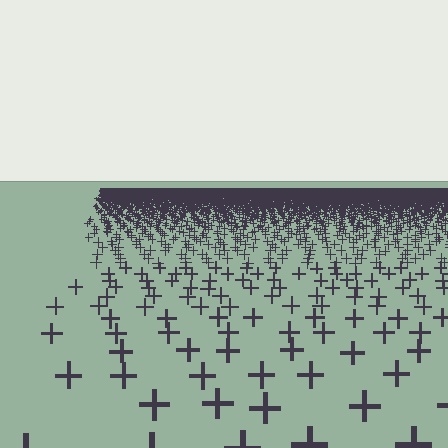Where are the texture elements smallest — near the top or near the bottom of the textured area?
Near the top.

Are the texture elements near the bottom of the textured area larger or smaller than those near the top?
Larger. Near the bottom, elements are closer to the viewer and appear at a bigger on-screen size.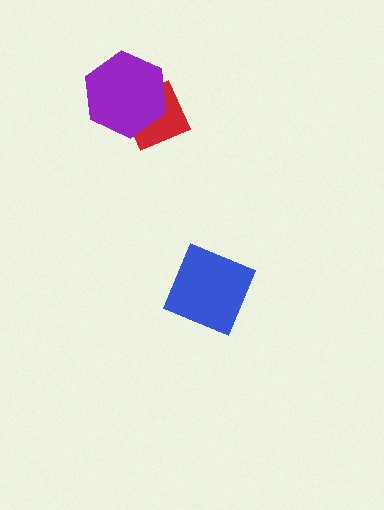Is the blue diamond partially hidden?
No, no other shape covers it.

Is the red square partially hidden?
Yes, it is partially covered by another shape.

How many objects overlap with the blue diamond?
0 objects overlap with the blue diamond.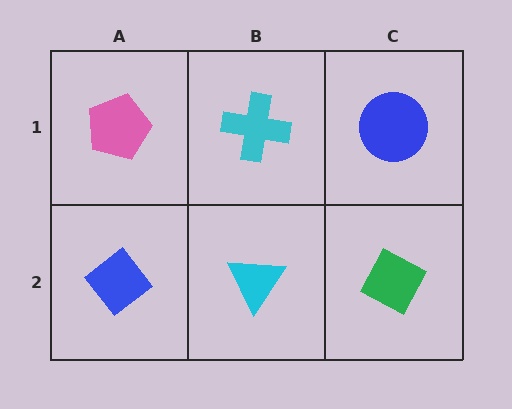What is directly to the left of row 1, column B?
A pink pentagon.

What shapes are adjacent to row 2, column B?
A cyan cross (row 1, column B), a blue diamond (row 2, column A), a green diamond (row 2, column C).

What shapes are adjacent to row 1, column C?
A green diamond (row 2, column C), a cyan cross (row 1, column B).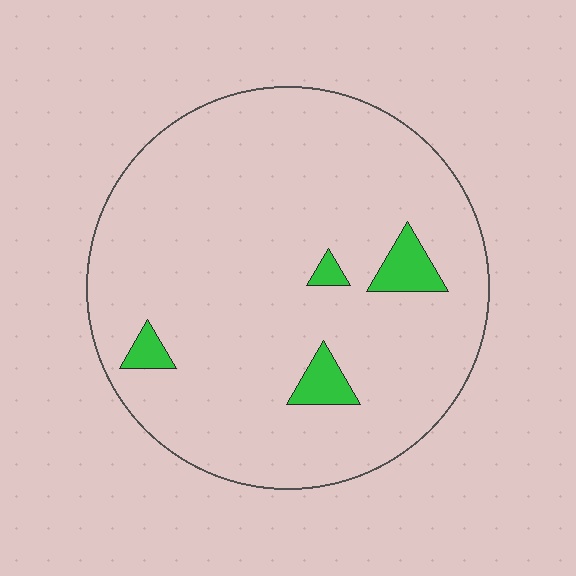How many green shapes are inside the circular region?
4.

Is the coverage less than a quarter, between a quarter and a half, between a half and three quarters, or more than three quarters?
Less than a quarter.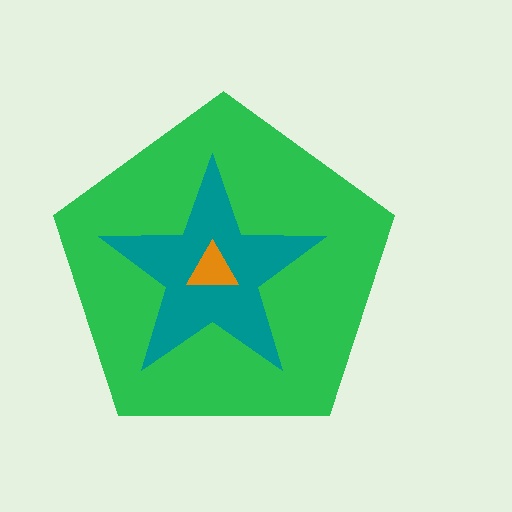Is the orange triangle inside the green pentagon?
Yes.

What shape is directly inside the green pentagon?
The teal star.